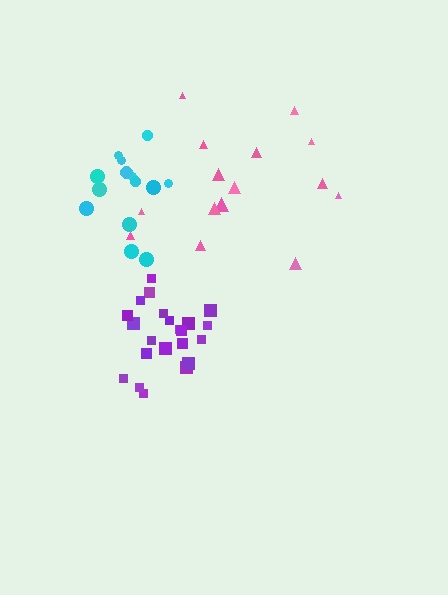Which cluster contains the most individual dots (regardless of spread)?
Purple (22).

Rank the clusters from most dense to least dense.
purple, cyan, pink.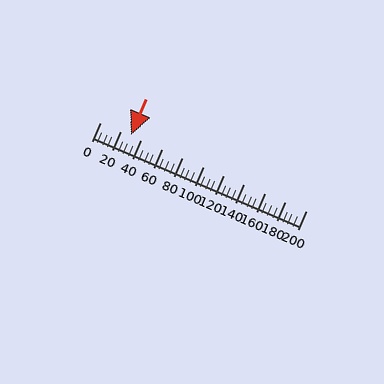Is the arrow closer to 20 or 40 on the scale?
The arrow is closer to 40.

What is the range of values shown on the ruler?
The ruler shows values from 0 to 200.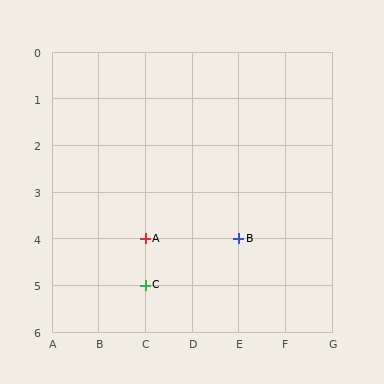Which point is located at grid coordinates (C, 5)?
Point C is at (C, 5).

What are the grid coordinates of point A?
Point A is at grid coordinates (C, 4).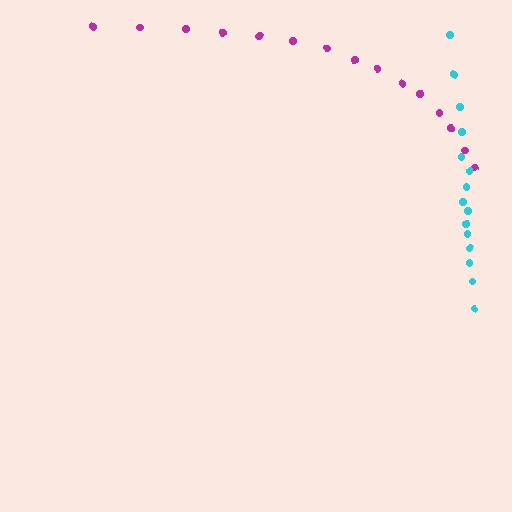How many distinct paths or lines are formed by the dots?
There are 2 distinct paths.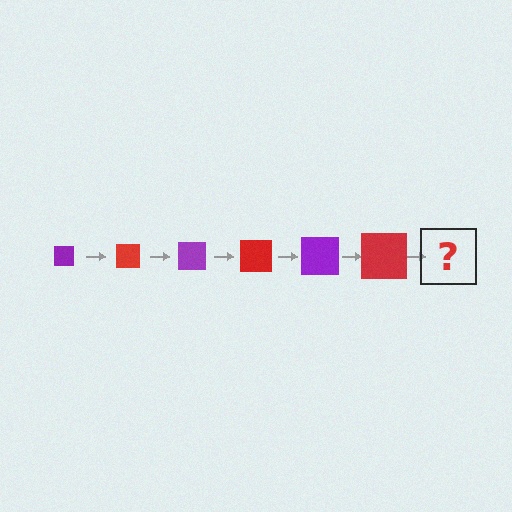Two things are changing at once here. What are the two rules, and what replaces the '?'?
The two rules are that the square grows larger each step and the color cycles through purple and red. The '?' should be a purple square, larger than the previous one.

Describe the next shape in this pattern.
It should be a purple square, larger than the previous one.